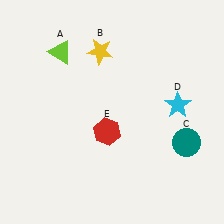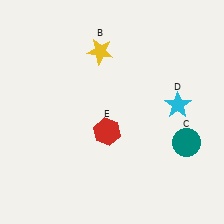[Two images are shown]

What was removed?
The lime triangle (A) was removed in Image 2.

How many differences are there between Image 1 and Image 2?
There is 1 difference between the two images.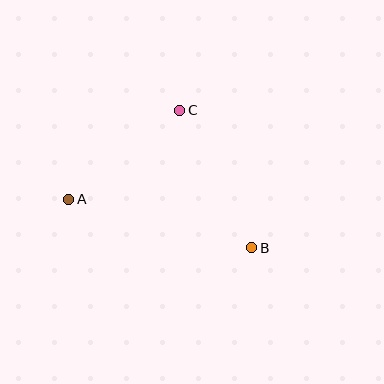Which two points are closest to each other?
Points A and C are closest to each other.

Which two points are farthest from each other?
Points A and B are farthest from each other.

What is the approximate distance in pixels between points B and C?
The distance between B and C is approximately 155 pixels.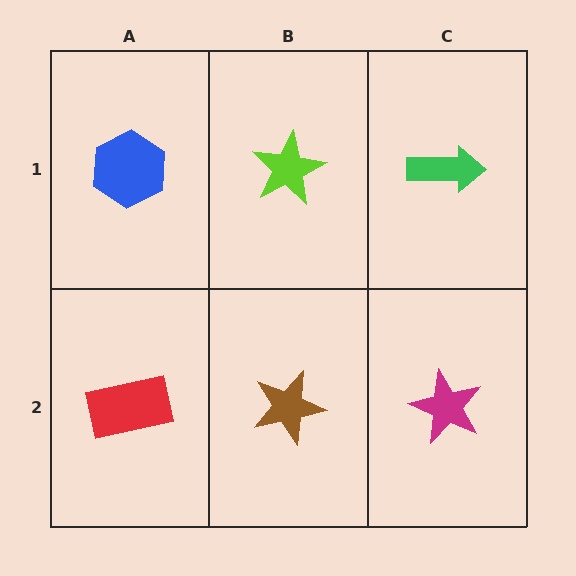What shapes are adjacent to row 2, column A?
A blue hexagon (row 1, column A), a brown star (row 2, column B).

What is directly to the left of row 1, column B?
A blue hexagon.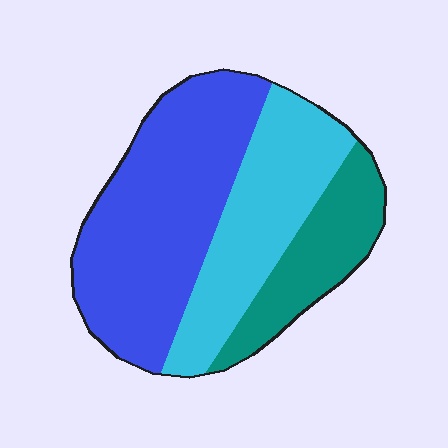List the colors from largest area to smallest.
From largest to smallest: blue, cyan, teal.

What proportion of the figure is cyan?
Cyan covers 31% of the figure.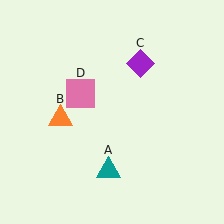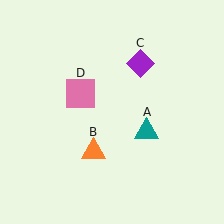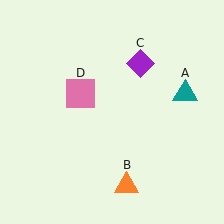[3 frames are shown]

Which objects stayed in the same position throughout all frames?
Purple diamond (object C) and pink square (object D) remained stationary.